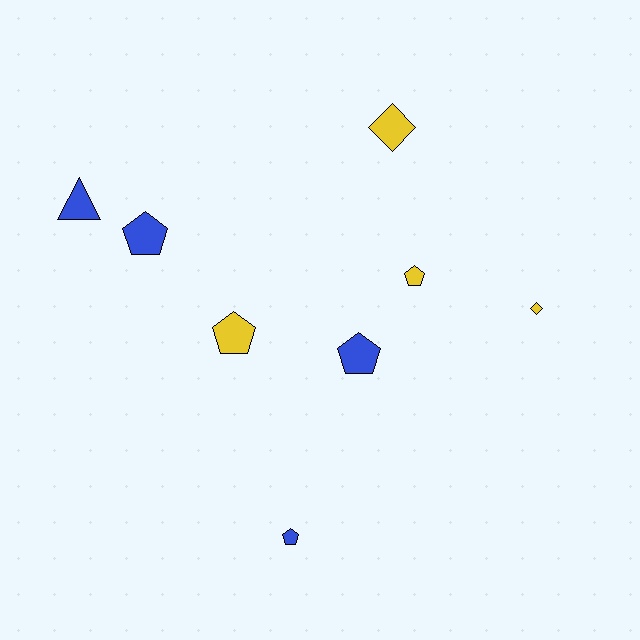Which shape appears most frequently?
Pentagon, with 5 objects.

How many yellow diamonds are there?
There are 2 yellow diamonds.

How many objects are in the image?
There are 8 objects.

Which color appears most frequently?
Blue, with 4 objects.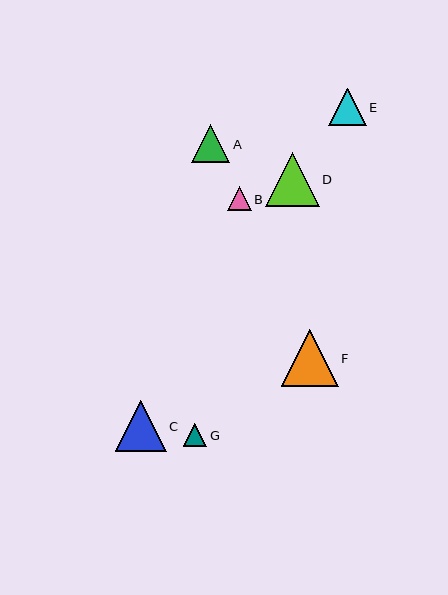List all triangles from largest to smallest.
From largest to smallest: F, D, C, A, E, B, G.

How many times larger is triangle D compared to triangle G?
Triangle D is approximately 2.3 times the size of triangle G.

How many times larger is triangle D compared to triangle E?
Triangle D is approximately 1.5 times the size of triangle E.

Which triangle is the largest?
Triangle F is the largest with a size of approximately 57 pixels.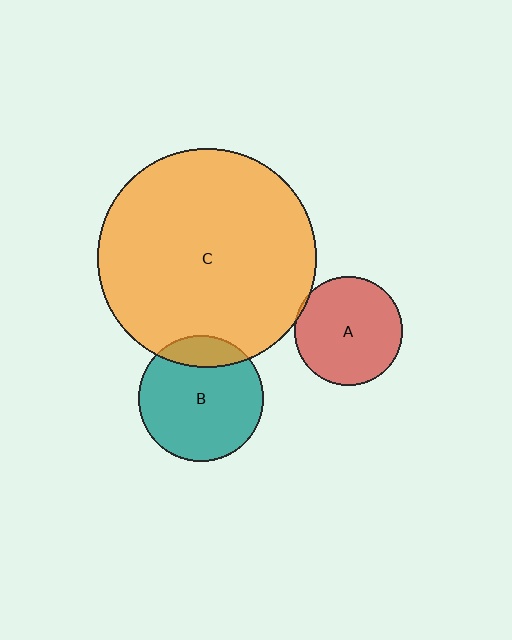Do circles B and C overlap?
Yes.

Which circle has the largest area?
Circle C (orange).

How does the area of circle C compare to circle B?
Approximately 3.0 times.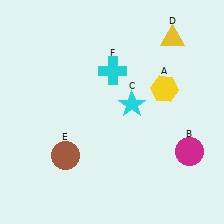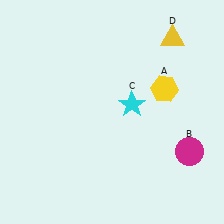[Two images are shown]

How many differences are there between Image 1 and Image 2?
There are 2 differences between the two images.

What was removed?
The cyan cross (F), the brown circle (E) were removed in Image 2.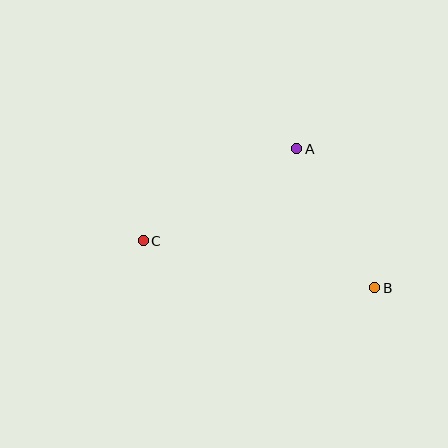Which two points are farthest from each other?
Points B and C are farthest from each other.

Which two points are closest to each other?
Points A and B are closest to each other.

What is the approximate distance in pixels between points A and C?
The distance between A and C is approximately 179 pixels.